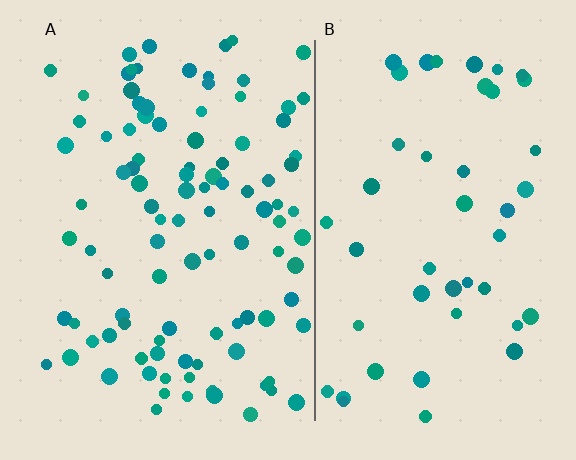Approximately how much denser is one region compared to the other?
Approximately 2.2× — region A over region B.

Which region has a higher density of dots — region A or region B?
A (the left).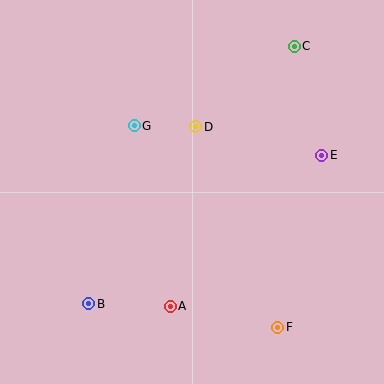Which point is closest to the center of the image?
Point D at (196, 127) is closest to the center.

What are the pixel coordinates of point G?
Point G is at (134, 126).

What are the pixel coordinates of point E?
Point E is at (322, 155).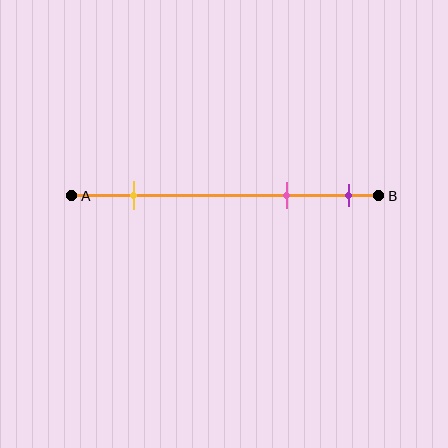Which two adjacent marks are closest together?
The pink and purple marks are the closest adjacent pair.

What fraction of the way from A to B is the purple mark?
The purple mark is approximately 90% (0.9) of the way from A to B.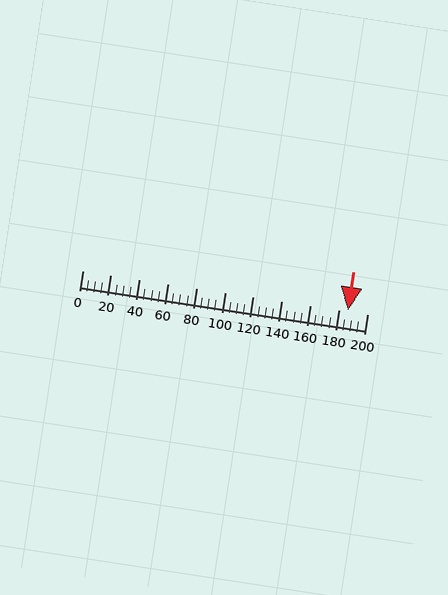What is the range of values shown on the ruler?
The ruler shows values from 0 to 200.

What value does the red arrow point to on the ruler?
The red arrow points to approximately 186.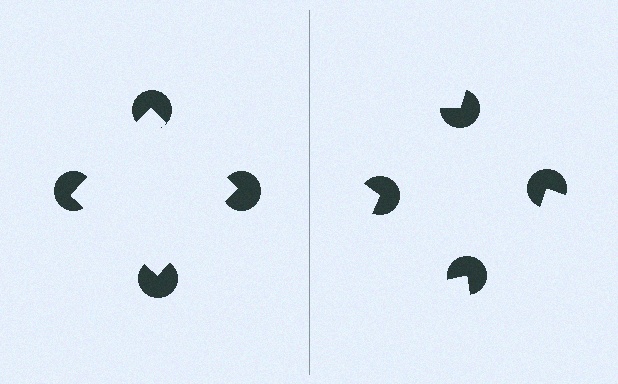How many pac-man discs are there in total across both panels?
8 — 4 on each side.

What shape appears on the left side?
An illusory square.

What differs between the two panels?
The pac-man discs are positioned identically on both sides; only the wedge orientations differ. On the left they align to a square; on the right they are misaligned.